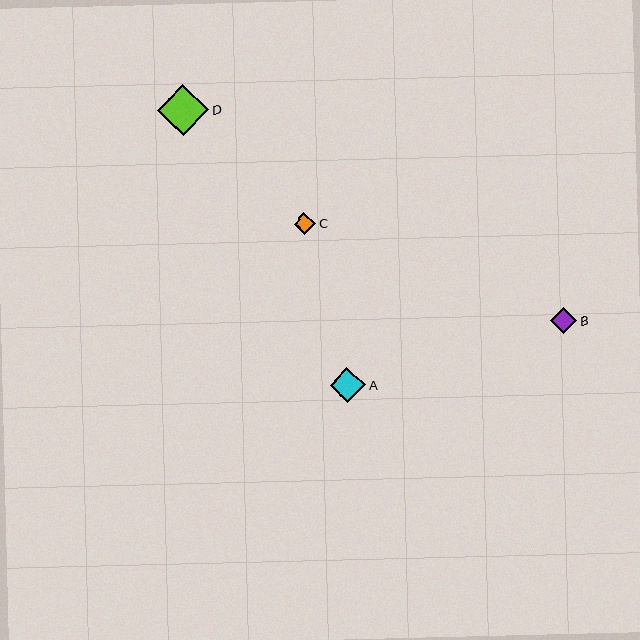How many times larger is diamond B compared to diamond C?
Diamond B is approximately 1.2 times the size of diamond C.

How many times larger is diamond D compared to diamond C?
Diamond D is approximately 2.4 times the size of diamond C.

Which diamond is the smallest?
Diamond C is the smallest with a size of approximately 21 pixels.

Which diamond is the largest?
Diamond D is the largest with a size of approximately 51 pixels.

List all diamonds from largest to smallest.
From largest to smallest: D, A, B, C.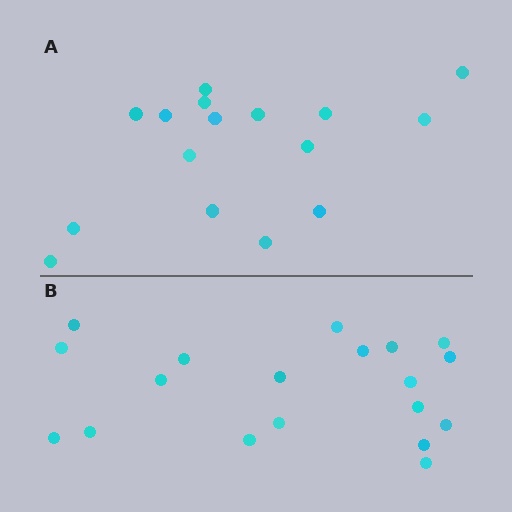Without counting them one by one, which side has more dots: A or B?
Region B (the bottom region) has more dots.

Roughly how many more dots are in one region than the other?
Region B has just a few more — roughly 2 or 3 more dots than region A.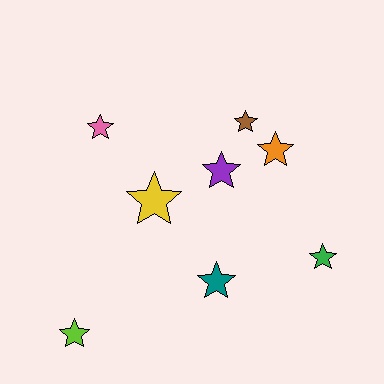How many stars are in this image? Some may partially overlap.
There are 8 stars.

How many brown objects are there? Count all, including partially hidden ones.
There is 1 brown object.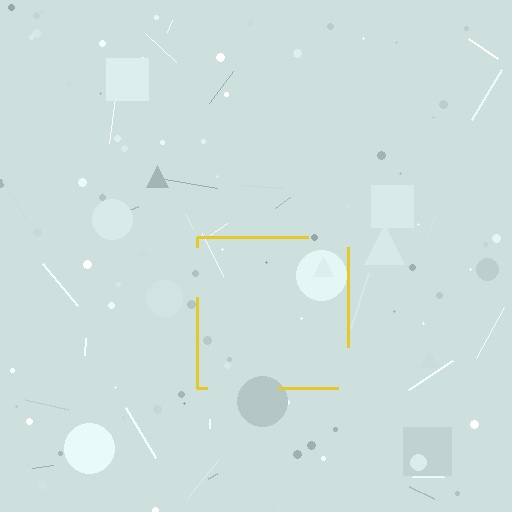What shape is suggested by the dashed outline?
The dashed outline suggests a square.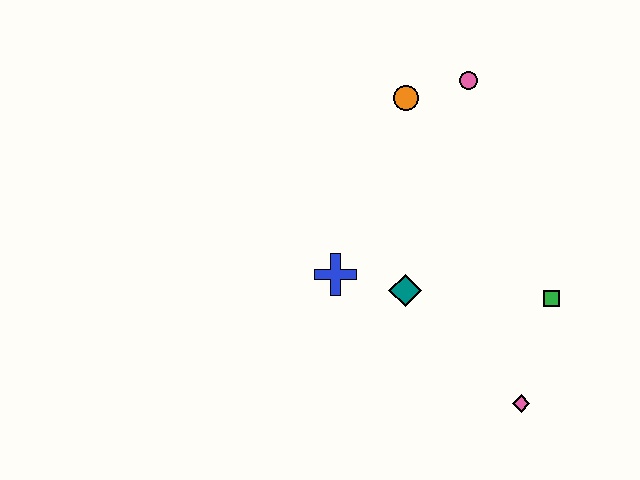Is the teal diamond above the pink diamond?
Yes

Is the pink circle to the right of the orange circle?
Yes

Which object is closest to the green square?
The pink diamond is closest to the green square.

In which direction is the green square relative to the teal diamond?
The green square is to the right of the teal diamond.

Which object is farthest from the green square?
The orange circle is farthest from the green square.